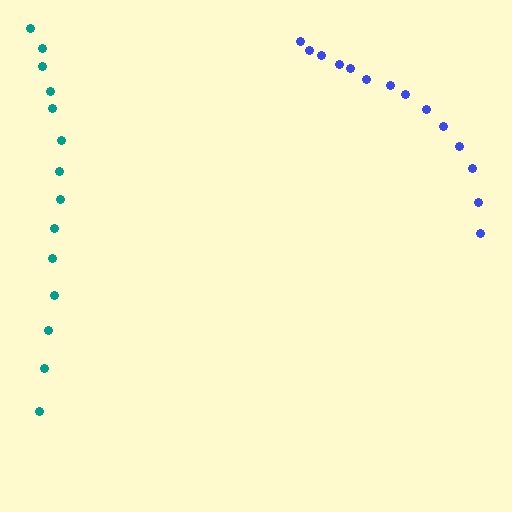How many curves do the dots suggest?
There are 2 distinct paths.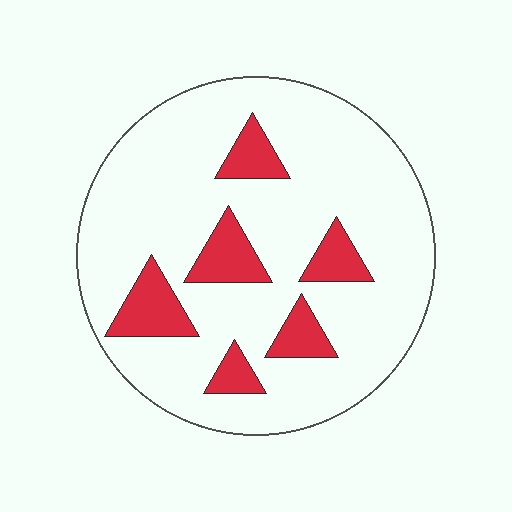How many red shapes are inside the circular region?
6.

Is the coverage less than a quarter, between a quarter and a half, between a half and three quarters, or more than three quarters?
Less than a quarter.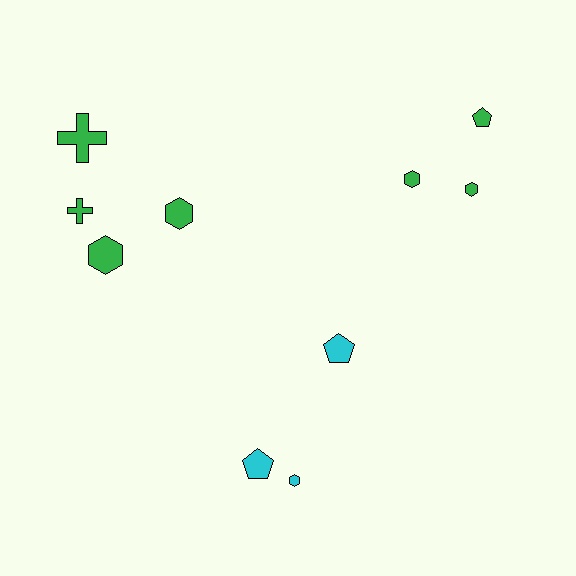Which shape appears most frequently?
Hexagon, with 5 objects.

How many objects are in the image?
There are 10 objects.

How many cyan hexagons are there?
There is 1 cyan hexagon.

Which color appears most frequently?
Green, with 7 objects.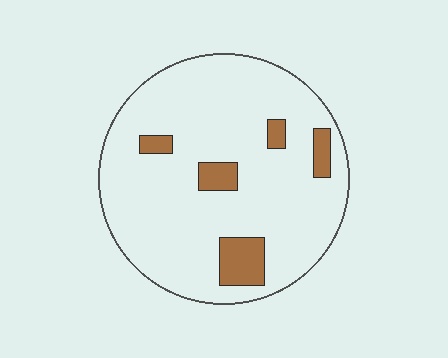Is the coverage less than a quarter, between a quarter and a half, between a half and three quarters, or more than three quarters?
Less than a quarter.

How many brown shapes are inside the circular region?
5.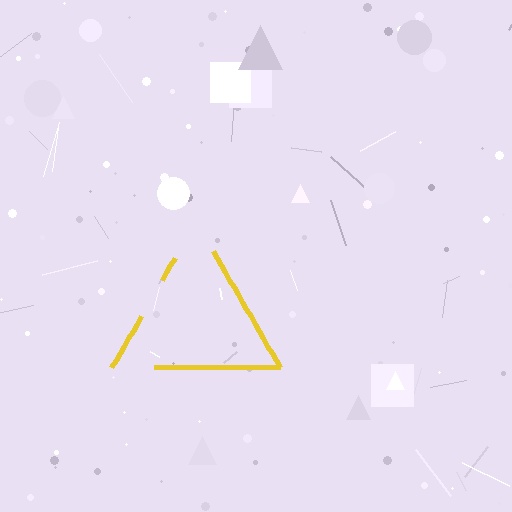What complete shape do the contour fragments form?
The contour fragments form a triangle.